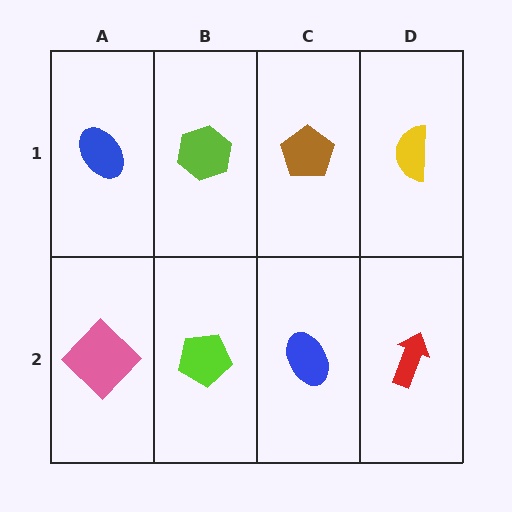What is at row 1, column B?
A lime hexagon.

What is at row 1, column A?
A blue ellipse.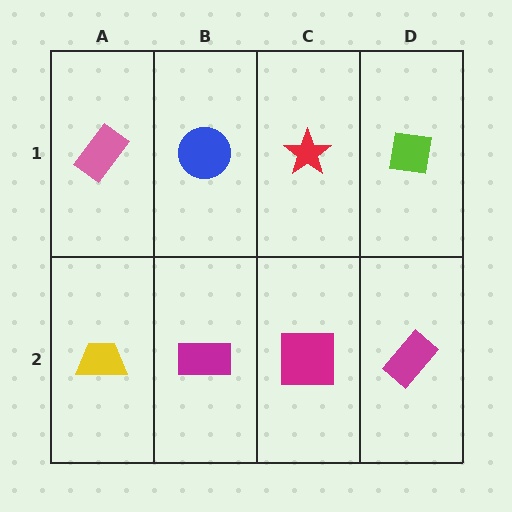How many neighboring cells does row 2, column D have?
2.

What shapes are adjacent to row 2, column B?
A blue circle (row 1, column B), a yellow trapezoid (row 2, column A), a magenta square (row 2, column C).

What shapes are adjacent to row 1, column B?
A magenta rectangle (row 2, column B), a pink rectangle (row 1, column A), a red star (row 1, column C).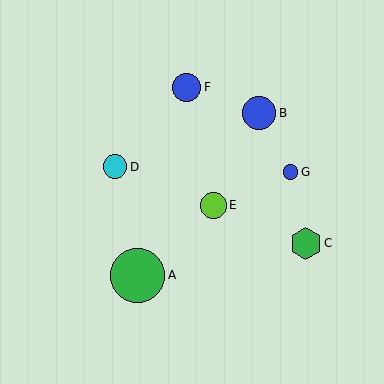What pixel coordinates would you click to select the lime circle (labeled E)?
Click at (213, 205) to select the lime circle E.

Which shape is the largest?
The green circle (labeled A) is the largest.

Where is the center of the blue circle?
The center of the blue circle is at (259, 113).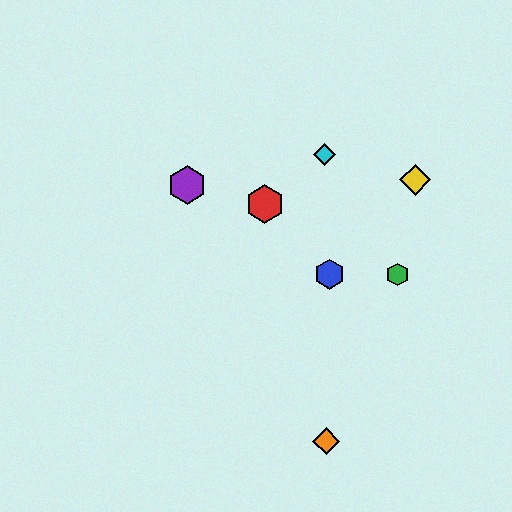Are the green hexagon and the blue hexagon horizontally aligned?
Yes, both are at y≈274.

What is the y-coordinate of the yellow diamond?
The yellow diamond is at y≈180.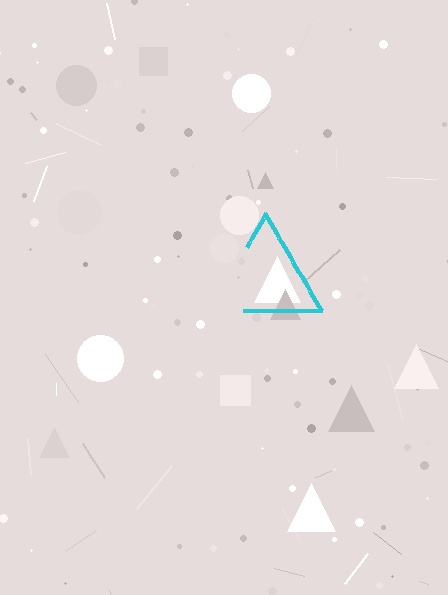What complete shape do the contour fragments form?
The contour fragments form a triangle.